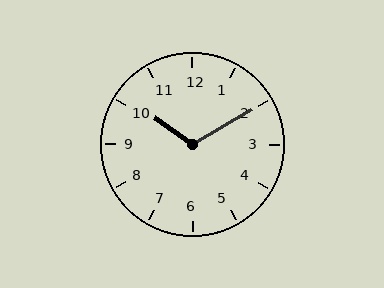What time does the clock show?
10:10.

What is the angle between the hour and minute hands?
Approximately 115 degrees.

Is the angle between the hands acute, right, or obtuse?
It is obtuse.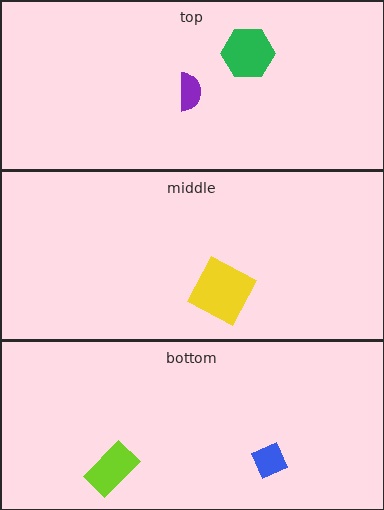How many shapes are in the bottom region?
2.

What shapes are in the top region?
The green hexagon, the purple semicircle.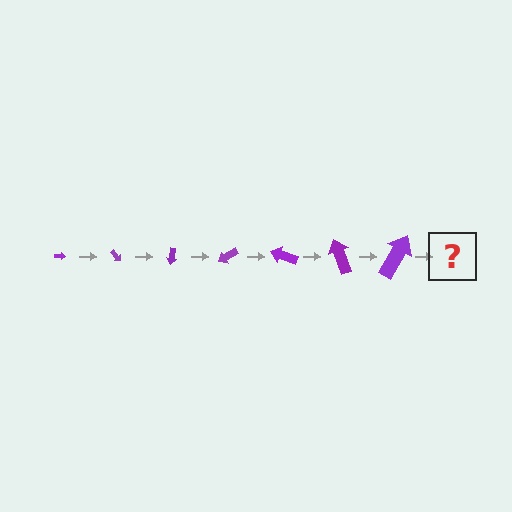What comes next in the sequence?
The next element should be an arrow, larger than the previous one and rotated 350 degrees from the start.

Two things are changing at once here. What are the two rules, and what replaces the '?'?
The two rules are that the arrow grows larger each step and it rotates 50 degrees each step. The '?' should be an arrow, larger than the previous one and rotated 350 degrees from the start.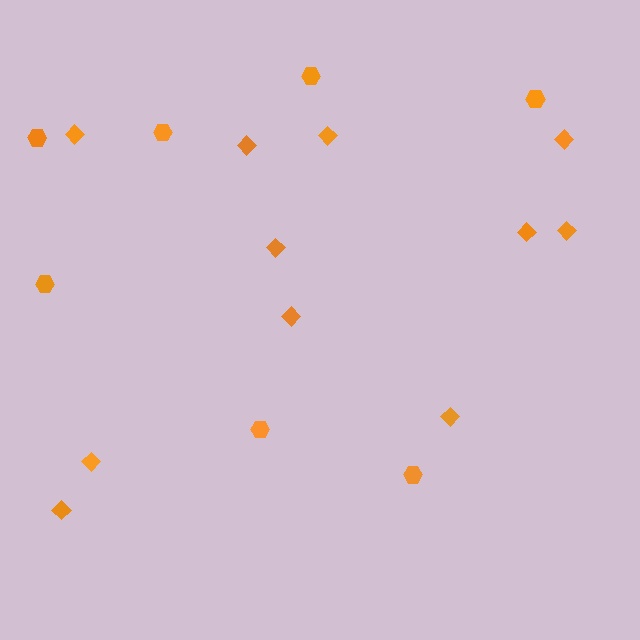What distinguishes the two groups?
There are 2 groups: one group of diamonds (11) and one group of hexagons (7).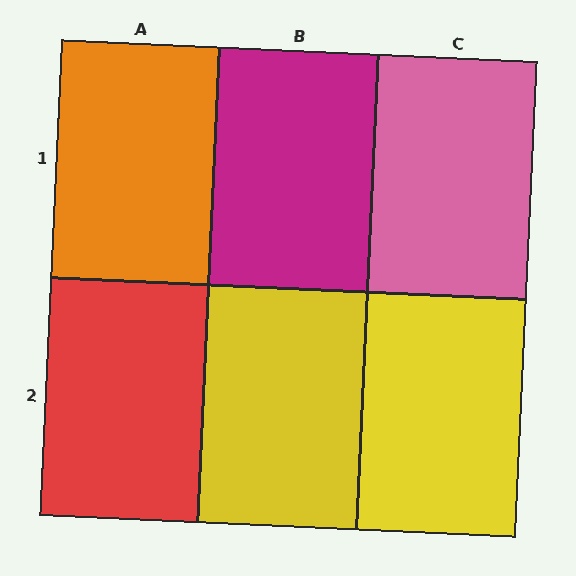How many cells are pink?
1 cell is pink.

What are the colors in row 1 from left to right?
Orange, magenta, pink.